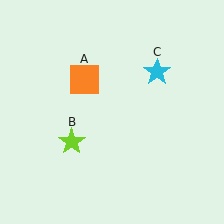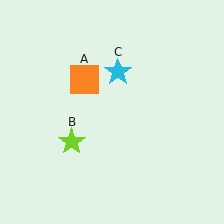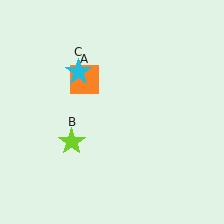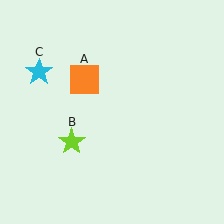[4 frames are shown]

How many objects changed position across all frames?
1 object changed position: cyan star (object C).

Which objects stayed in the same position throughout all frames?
Orange square (object A) and lime star (object B) remained stationary.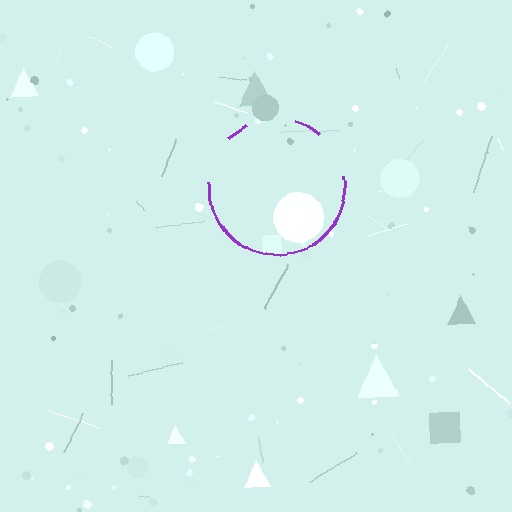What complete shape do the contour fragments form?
The contour fragments form a circle.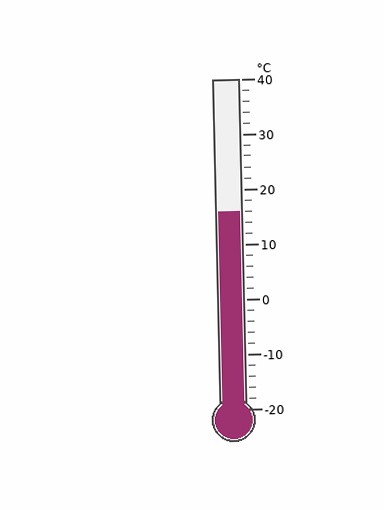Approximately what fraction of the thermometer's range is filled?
The thermometer is filled to approximately 60% of its range.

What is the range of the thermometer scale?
The thermometer scale ranges from -20°C to 40°C.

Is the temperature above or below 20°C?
The temperature is below 20°C.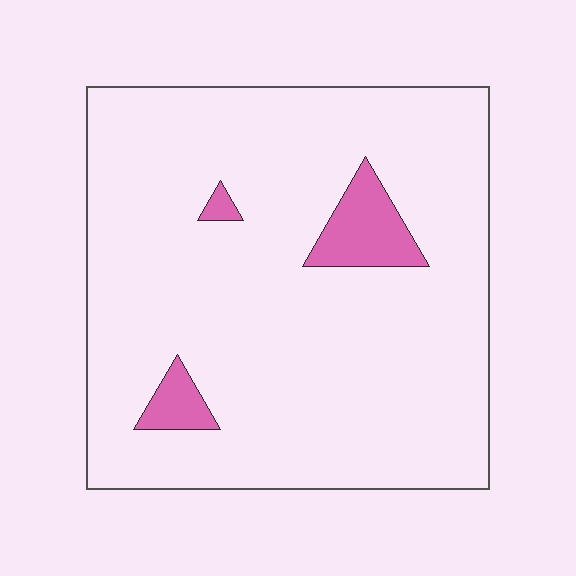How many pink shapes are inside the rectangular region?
3.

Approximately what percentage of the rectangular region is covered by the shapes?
Approximately 5%.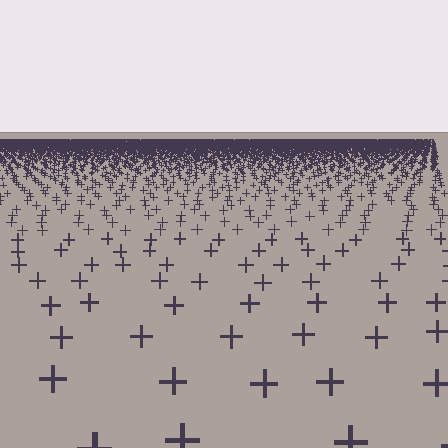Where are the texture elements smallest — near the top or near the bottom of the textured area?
Near the top.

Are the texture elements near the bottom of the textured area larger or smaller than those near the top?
Larger. Near the bottom, elements are closer to the viewer and appear at a bigger on-screen size.